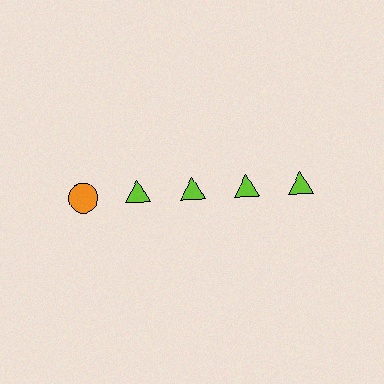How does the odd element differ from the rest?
It differs in both color (orange instead of lime) and shape (circle instead of triangle).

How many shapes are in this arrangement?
There are 5 shapes arranged in a grid pattern.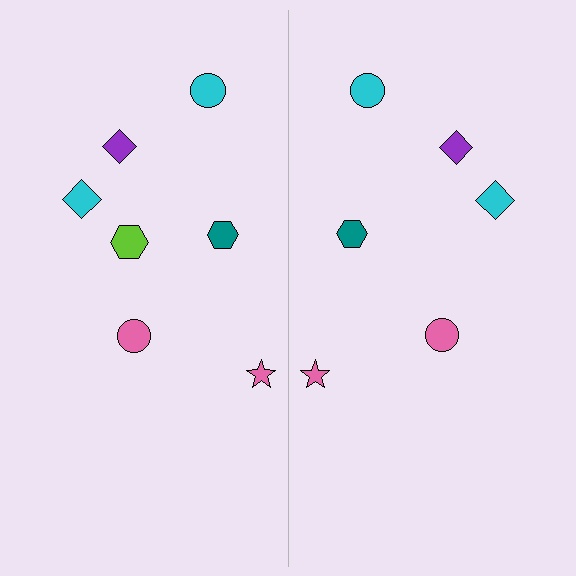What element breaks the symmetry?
A lime hexagon is missing from the right side.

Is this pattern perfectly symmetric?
No, the pattern is not perfectly symmetric. A lime hexagon is missing from the right side.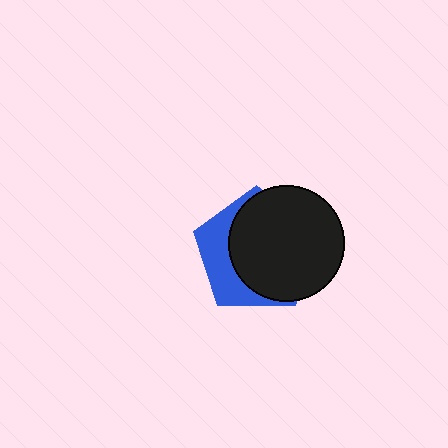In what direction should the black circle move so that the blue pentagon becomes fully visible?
The black circle should move right. That is the shortest direction to clear the overlap and leave the blue pentagon fully visible.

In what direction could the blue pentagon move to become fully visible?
The blue pentagon could move left. That would shift it out from behind the black circle entirely.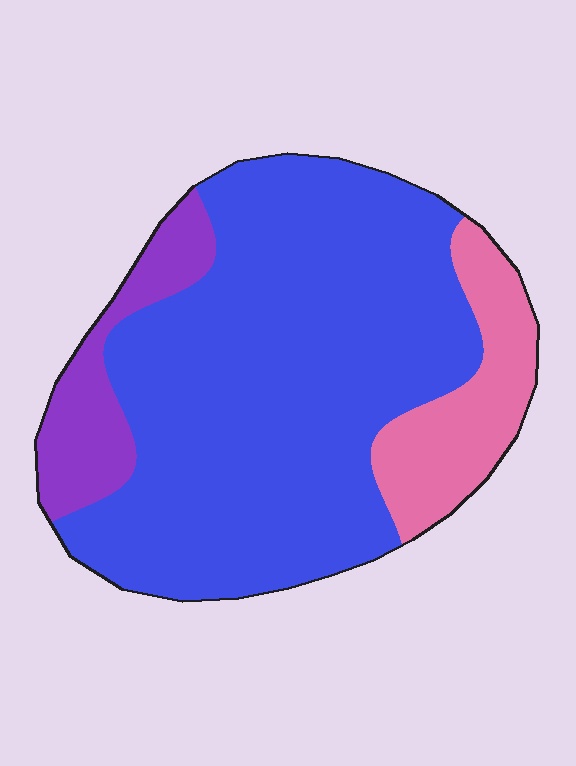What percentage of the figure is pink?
Pink covers 15% of the figure.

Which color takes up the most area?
Blue, at roughly 75%.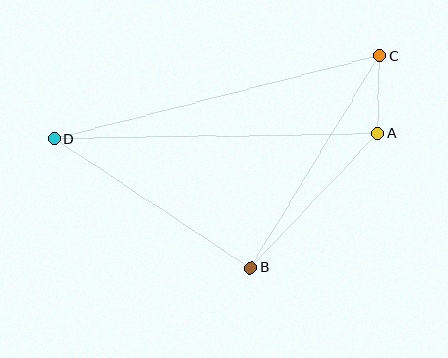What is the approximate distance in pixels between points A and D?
The distance between A and D is approximately 324 pixels.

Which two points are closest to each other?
Points A and C are closest to each other.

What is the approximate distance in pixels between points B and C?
The distance between B and C is approximately 248 pixels.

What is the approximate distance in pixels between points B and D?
The distance between B and D is approximately 234 pixels.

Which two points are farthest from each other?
Points C and D are farthest from each other.